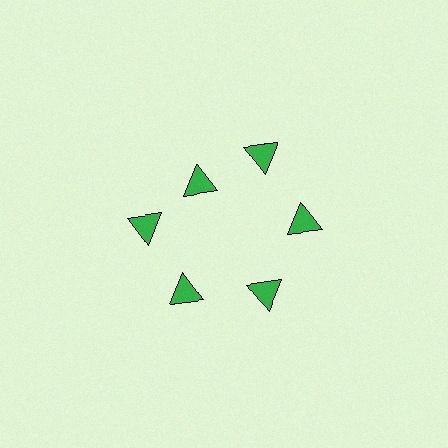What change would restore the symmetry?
The symmetry would be restored by moving it outward, back onto the ring so that all 6 triangles sit at equal angles and equal distance from the center.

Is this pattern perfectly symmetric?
No. The 6 green triangles are arranged in a ring, but one element near the 11 o'clock position is pulled inward toward the center, breaking the 6-fold rotational symmetry.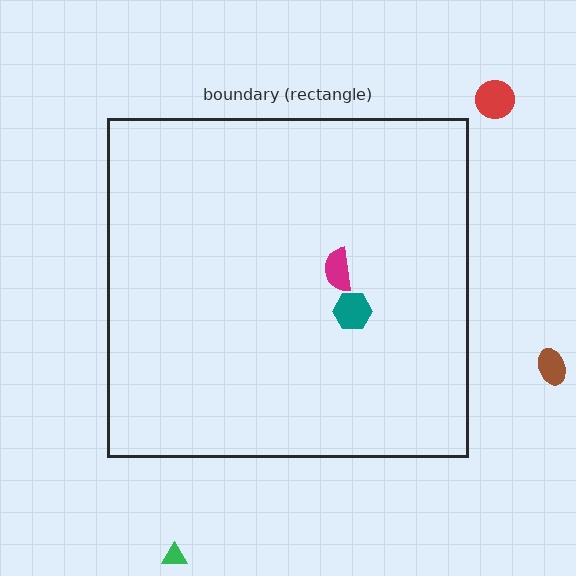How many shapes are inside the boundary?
2 inside, 3 outside.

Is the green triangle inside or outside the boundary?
Outside.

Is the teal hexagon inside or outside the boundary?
Inside.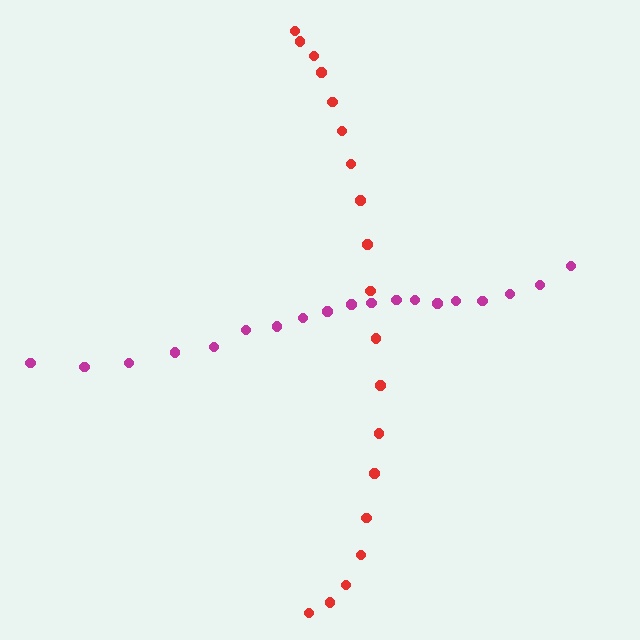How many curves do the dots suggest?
There are 2 distinct paths.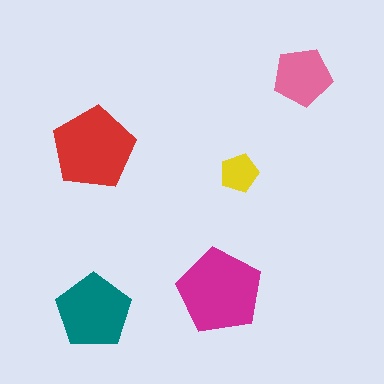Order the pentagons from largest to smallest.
the magenta one, the red one, the teal one, the pink one, the yellow one.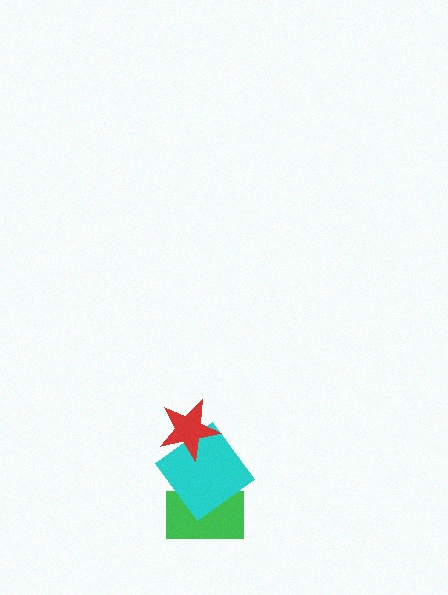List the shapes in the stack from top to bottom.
From top to bottom: the red star, the cyan diamond, the green rectangle.